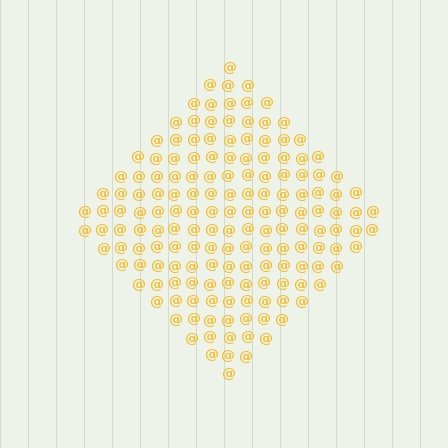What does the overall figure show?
The overall figure shows a diamond.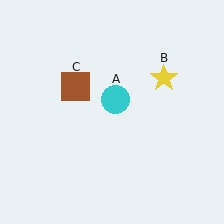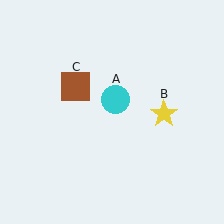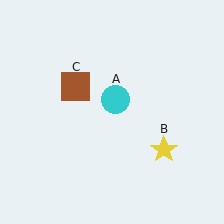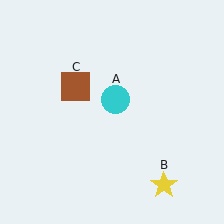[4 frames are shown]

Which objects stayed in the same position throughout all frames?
Cyan circle (object A) and brown square (object C) remained stationary.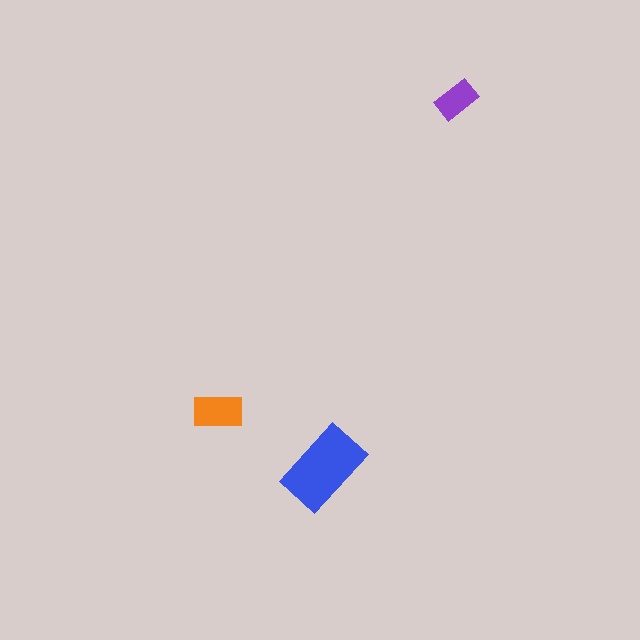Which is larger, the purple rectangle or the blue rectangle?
The blue one.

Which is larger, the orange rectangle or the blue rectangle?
The blue one.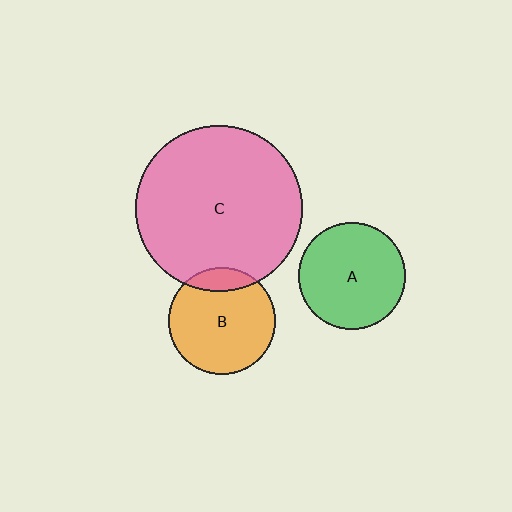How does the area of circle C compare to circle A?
Approximately 2.4 times.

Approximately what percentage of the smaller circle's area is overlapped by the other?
Approximately 15%.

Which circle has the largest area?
Circle C (pink).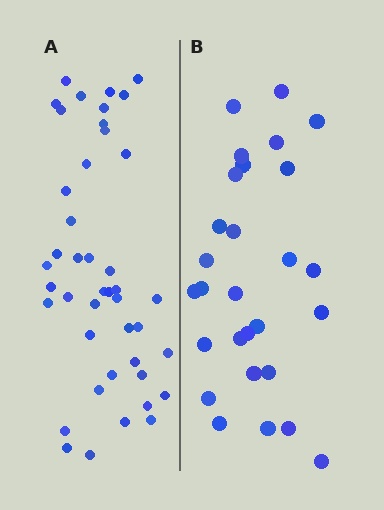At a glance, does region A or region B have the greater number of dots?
Region A (the left region) has more dots.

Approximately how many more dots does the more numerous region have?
Region A has approximately 15 more dots than region B.